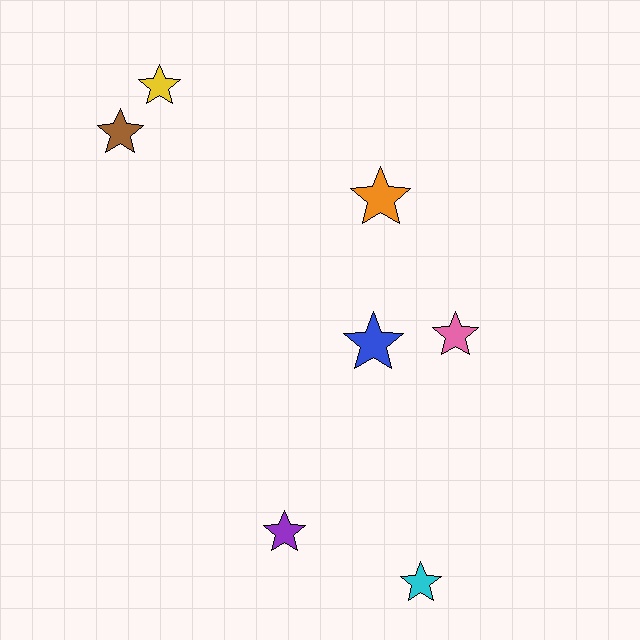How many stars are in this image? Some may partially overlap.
There are 7 stars.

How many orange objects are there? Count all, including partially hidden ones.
There is 1 orange object.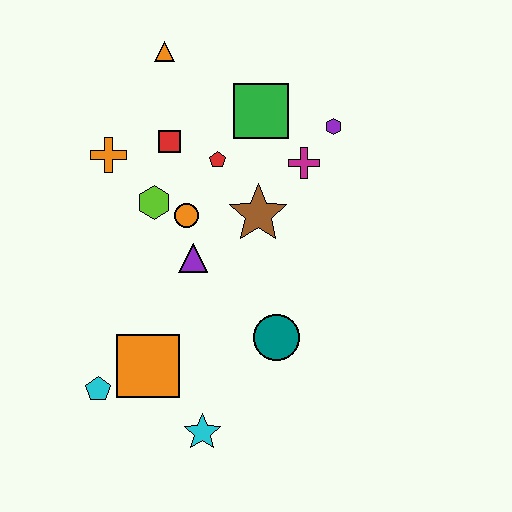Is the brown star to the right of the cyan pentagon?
Yes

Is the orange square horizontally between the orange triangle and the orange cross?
Yes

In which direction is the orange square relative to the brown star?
The orange square is below the brown star.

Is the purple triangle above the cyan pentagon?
Yes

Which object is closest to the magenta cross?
The purple hexagon is closest to the magenta cross.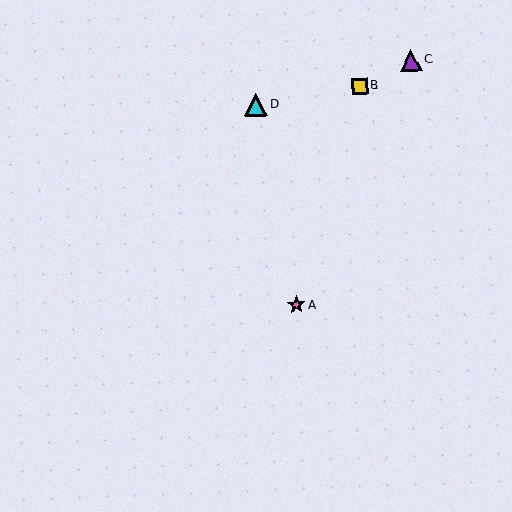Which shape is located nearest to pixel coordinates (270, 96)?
The cyan triangle (labeled D) at (256, 105) is nearest to that location.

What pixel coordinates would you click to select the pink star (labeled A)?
Click at (296, 305) to select the pink star A.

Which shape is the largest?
The cyan triangle (labeled D) is the largest.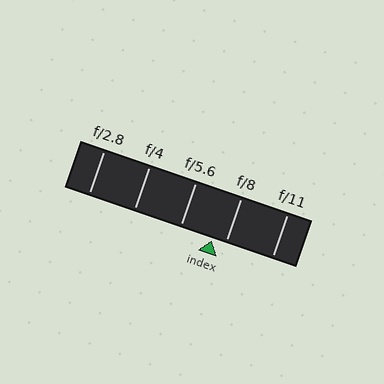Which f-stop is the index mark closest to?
The index mark is closest to f/8.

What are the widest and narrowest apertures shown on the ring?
The widest aperture shown is f/2.8 and the narrowest is f/11.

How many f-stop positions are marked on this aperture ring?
There are 5 f-stop positions marked.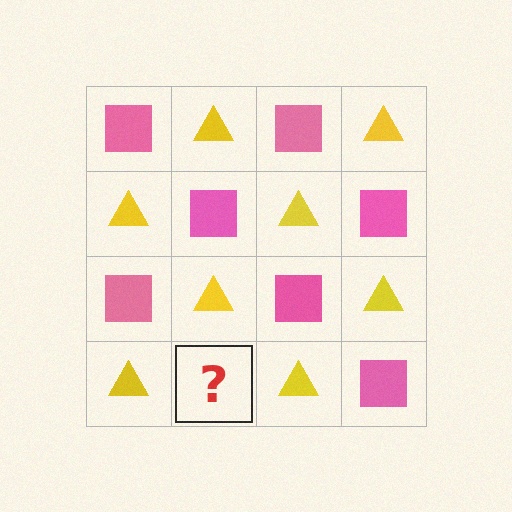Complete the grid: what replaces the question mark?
The question mark should be replaced with a pink square.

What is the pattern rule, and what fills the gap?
The rule is that it alternates pink square and yellow triangle in a checkerboard pattern. The gap should be filled with a pink square.